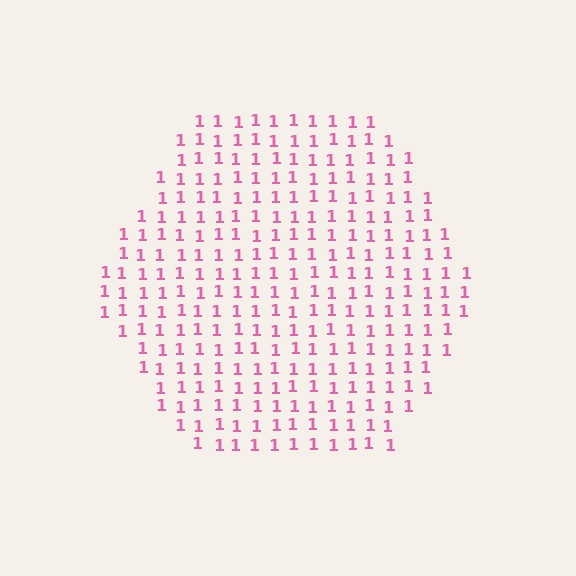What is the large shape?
The large shape is a hexagon.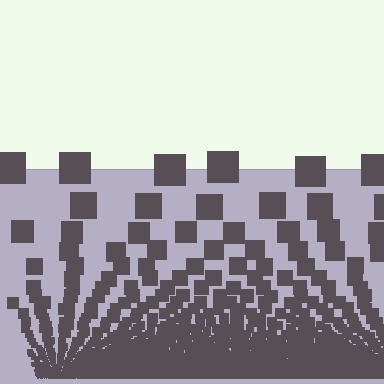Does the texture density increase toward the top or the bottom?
Density increases toward the bottom.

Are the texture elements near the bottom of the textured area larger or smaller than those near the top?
Smaller. The gradient is inverted — elements near the bottom are smaller and denser.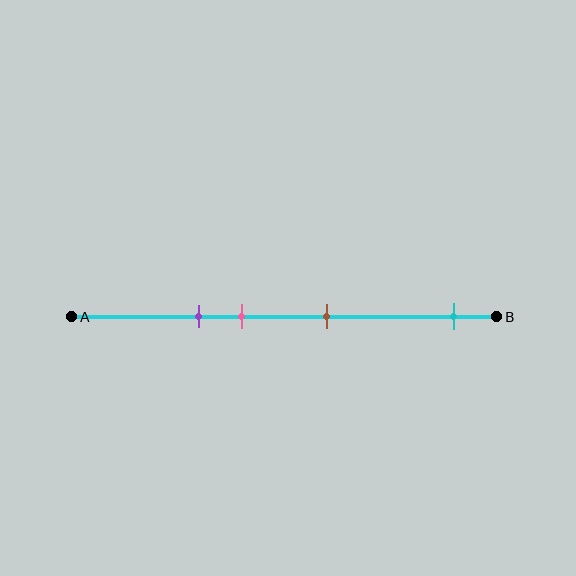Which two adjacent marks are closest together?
The purple and pink marks are the closest adjacent pair.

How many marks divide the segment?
There are 4 marks dividing the segment.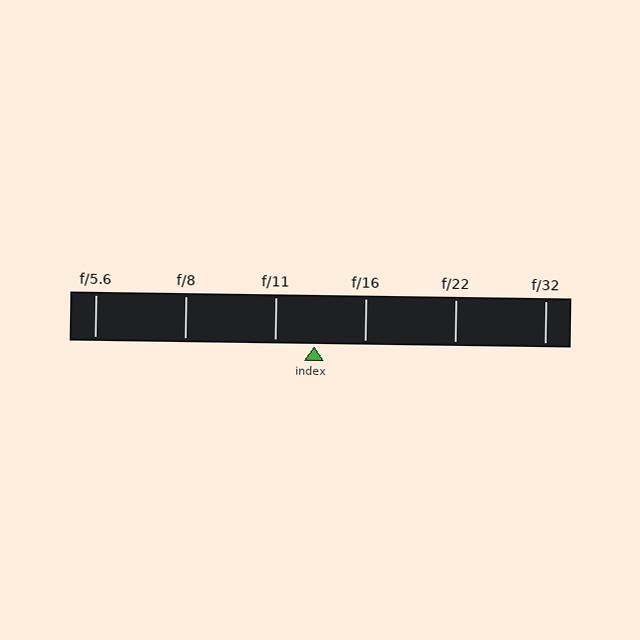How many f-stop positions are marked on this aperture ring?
There are 6 f-stop positions marked.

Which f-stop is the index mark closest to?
The index mark is closest to f/11.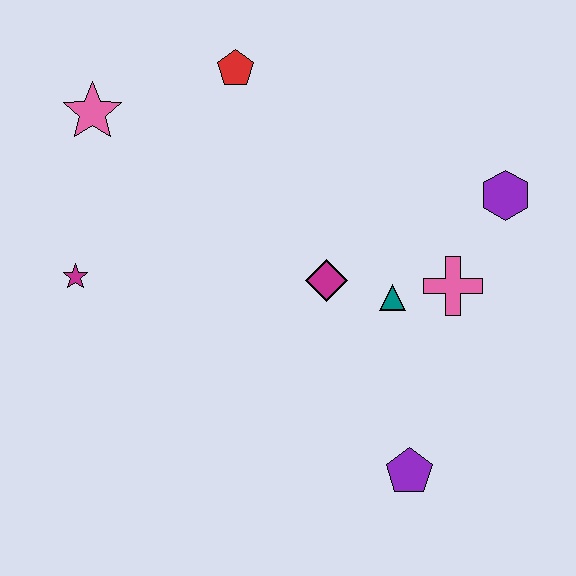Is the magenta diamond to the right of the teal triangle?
No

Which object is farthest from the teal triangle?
The pink star is farthest from the teal triangle.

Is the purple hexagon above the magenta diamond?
Yes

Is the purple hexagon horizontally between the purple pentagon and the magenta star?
No